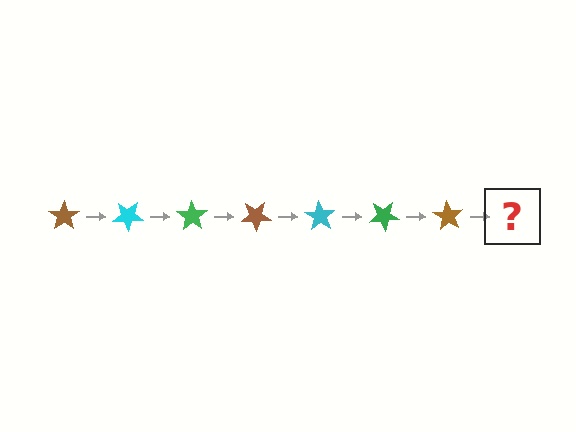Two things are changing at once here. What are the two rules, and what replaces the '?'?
The two rules are that it rotates 35 degrees each step and the color cycles through brown, cyan, and green. The '?' should be a cyan star, rotated 245 degrees from the start.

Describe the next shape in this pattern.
It should be a cyan star, rotated 245 degrees from the start.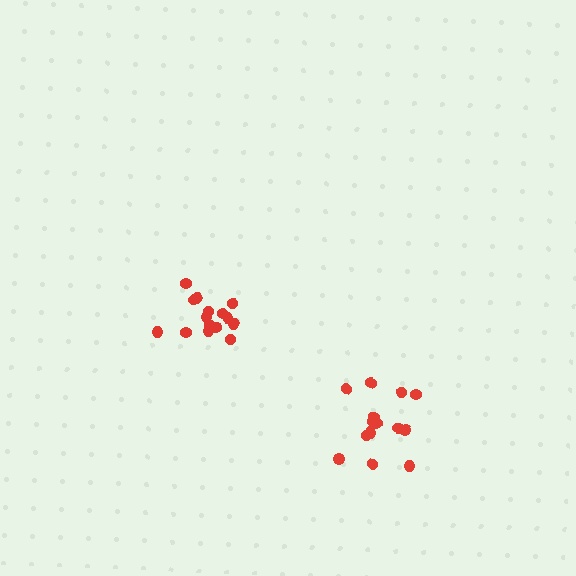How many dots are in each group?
Group 1: 15 dots, Group 2: 14 dots (29 total).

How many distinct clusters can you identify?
There are 2 distinct clusters.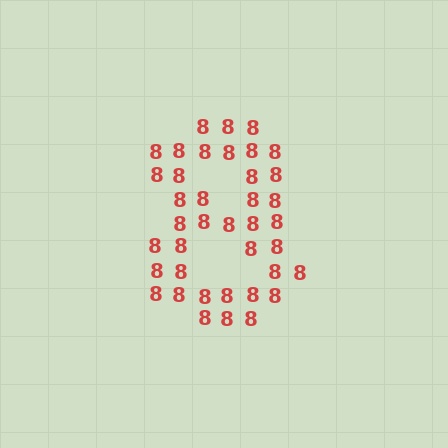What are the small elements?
The small elements are digit 8's.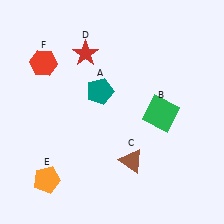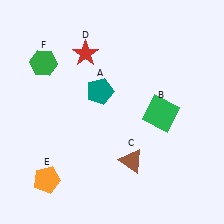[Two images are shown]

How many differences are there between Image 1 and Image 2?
There is 1 difference between the two images.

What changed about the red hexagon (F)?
In Image 1, F is red. In Image 2, it changed to green.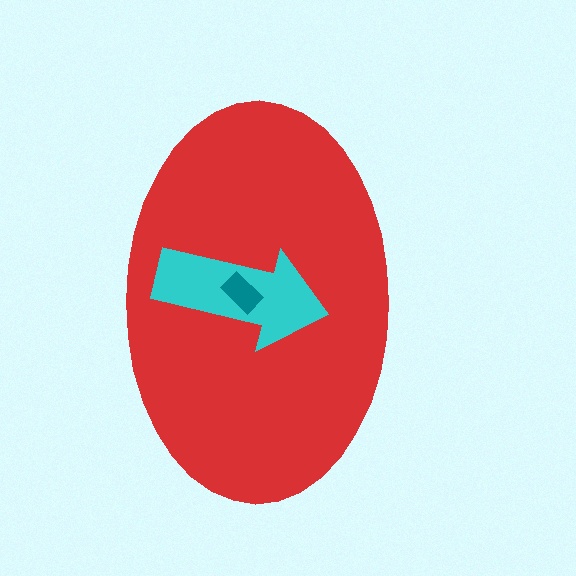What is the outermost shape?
The red ellipse.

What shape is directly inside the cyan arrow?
The teal rectangle.